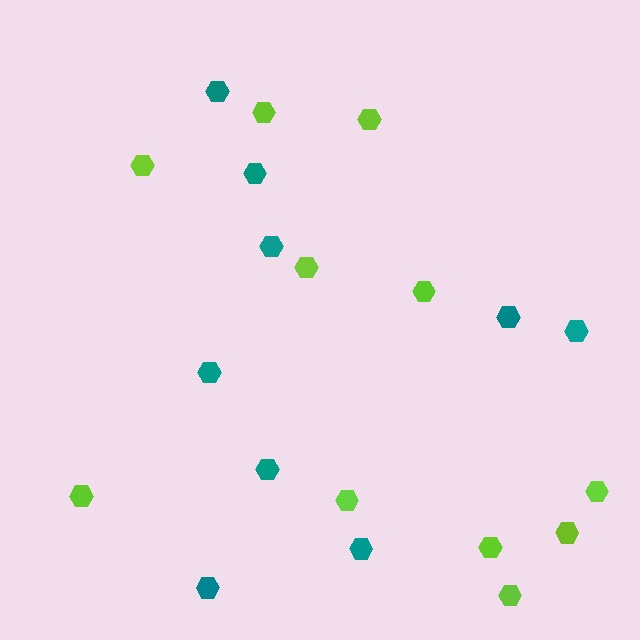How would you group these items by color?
There are 2 groups: one group of teal hexagons (9) and one group of lime hexagons (11).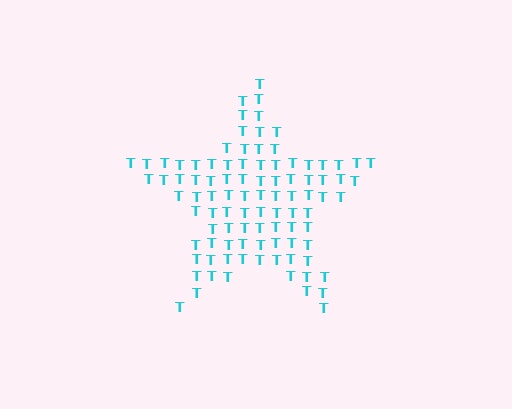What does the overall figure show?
The overall figure shows a star.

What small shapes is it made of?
It is made of small letter T's.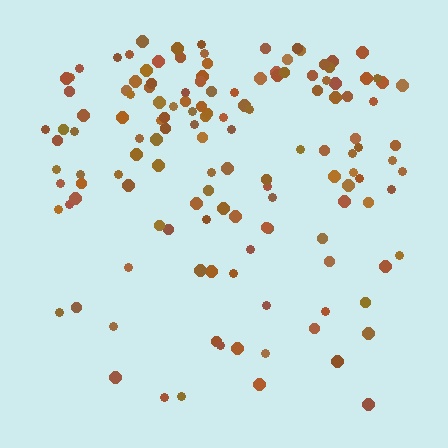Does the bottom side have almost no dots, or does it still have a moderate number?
Still a moderate number, just noticeably fewer than the top.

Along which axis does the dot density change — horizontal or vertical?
Vertical.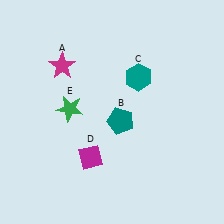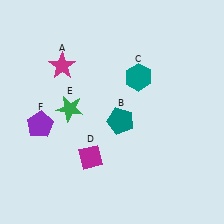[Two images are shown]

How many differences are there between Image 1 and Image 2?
There is 1 difference between the two images.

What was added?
A purple pentagon (F) was added in Image 2.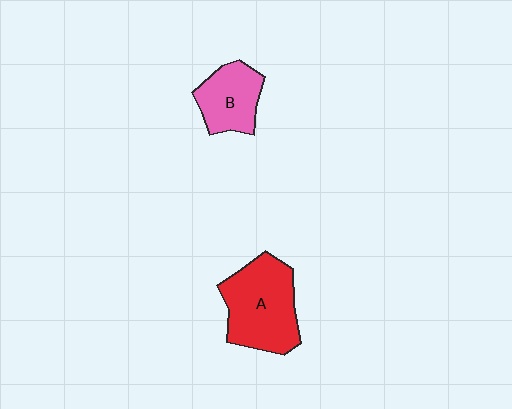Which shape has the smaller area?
Shape B (pink).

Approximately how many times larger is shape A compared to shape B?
Approximately 1.6 times.